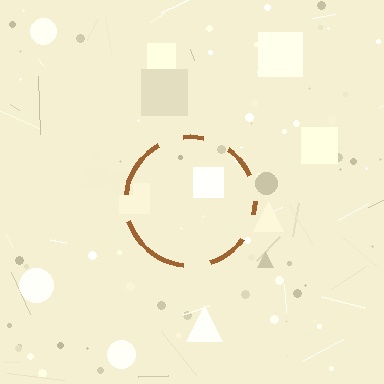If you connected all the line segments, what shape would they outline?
They would outline a circle.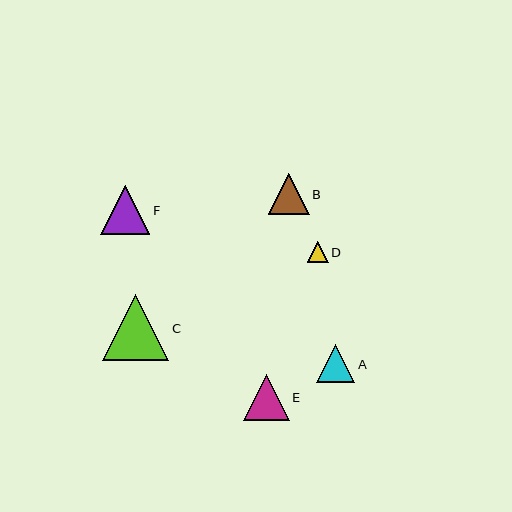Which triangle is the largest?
Triangle C is the largest with a size of approximately 66 pixels.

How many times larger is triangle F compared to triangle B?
Triangle F is approximately 1.2 times the size of triangle B.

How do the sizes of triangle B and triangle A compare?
Triangle B and triangle A are approximately the same size.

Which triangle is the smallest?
Triangle D is the smallest with a size of approximately 20 pixels.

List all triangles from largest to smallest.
From largest to smallest: C, F, E, B, A, D.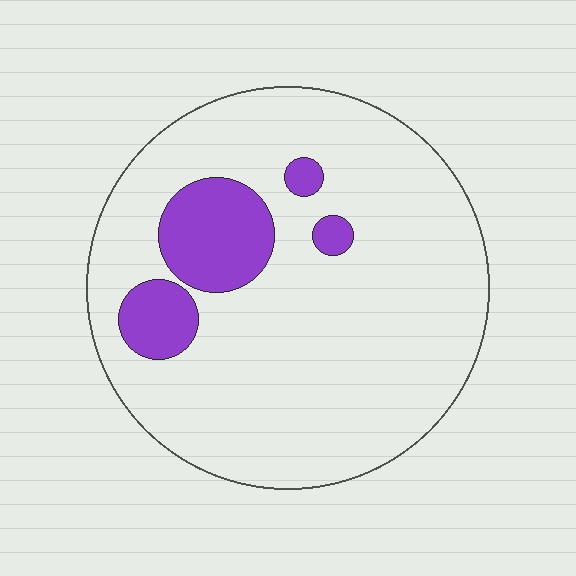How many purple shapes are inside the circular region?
4.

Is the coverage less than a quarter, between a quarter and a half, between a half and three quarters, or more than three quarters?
Less than a quarter.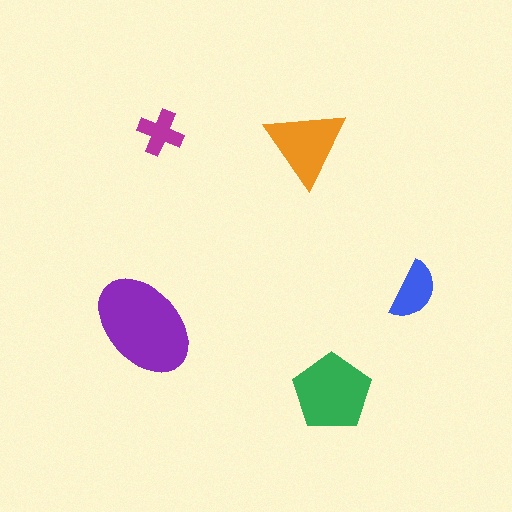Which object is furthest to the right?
The blue semicircle is rightmost.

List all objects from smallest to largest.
The magenta cross, the blue semicircle, the orange triangle, the green pentagon, the purple ellipse.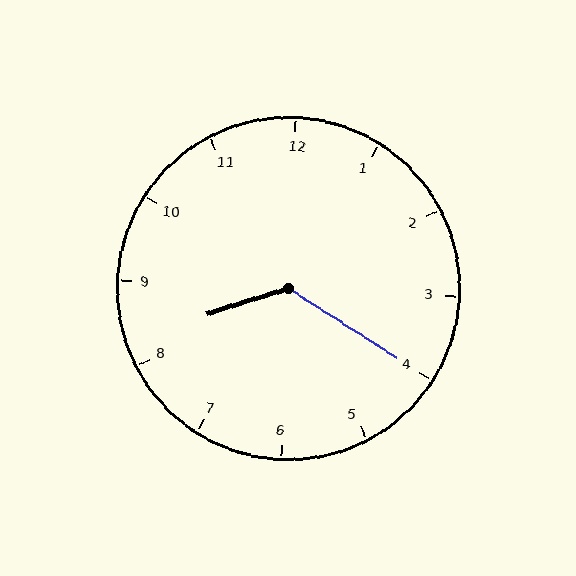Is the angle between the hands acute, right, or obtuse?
It is obtuse.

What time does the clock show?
8:20.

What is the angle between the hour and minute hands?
Approximately 130 degrees.